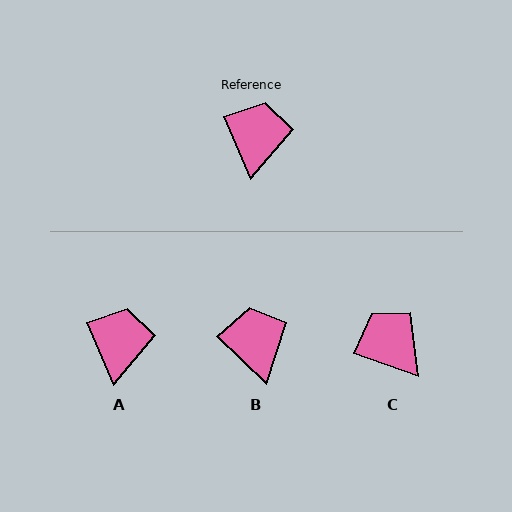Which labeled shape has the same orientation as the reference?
A.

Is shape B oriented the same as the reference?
No, it is off by about 22 degrees.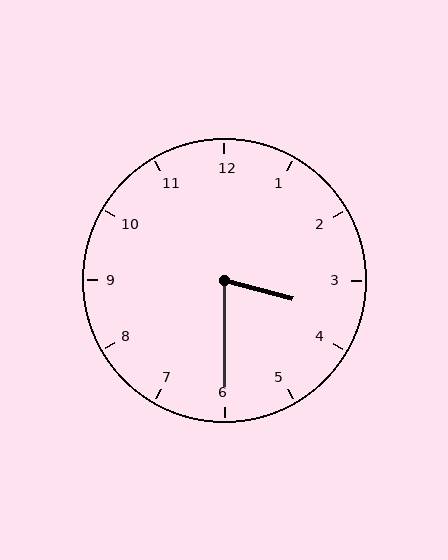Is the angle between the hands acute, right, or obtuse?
It is acute.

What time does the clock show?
3:30.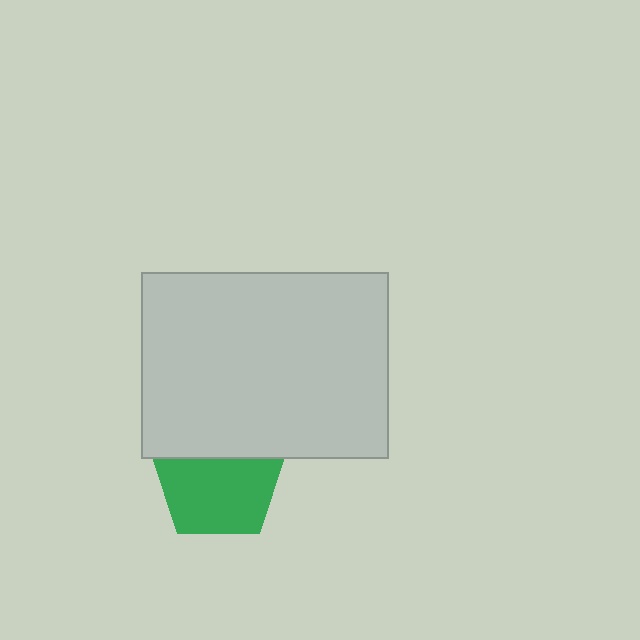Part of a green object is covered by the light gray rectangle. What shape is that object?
It is a pentagon.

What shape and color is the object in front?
The object in front is a light gray rectangle.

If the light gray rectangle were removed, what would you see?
You would see the complete green pentagon.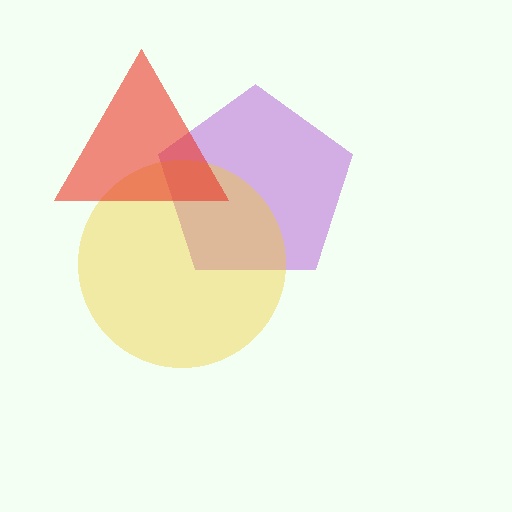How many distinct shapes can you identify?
There are 3 distinct shapes: a purple pentagon, a yellow circle, a red triangle.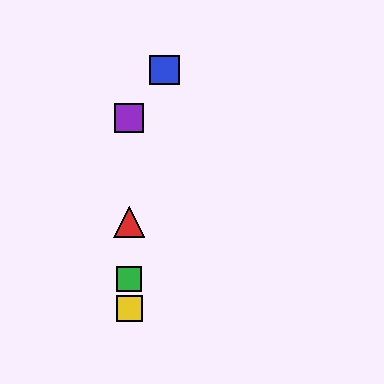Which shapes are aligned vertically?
The red triangle, the green square, the yellow square, the purple square are aligned vertically.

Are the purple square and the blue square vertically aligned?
No, the purple square is at x≈129 and the blue square is at x≈165.